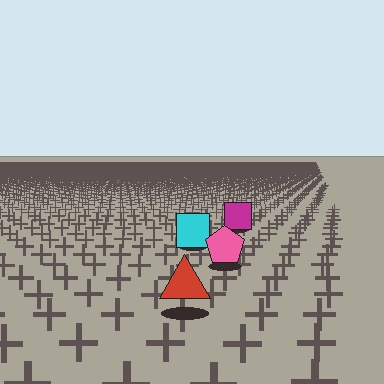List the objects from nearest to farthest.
From nearest to farthest: the red triangle, the pink pentagon, the cyan square, the magenta square.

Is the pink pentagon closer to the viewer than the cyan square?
Yes. The pink pentagon is closer — you can tell from the texture gradient: the ground texture is coarser near it.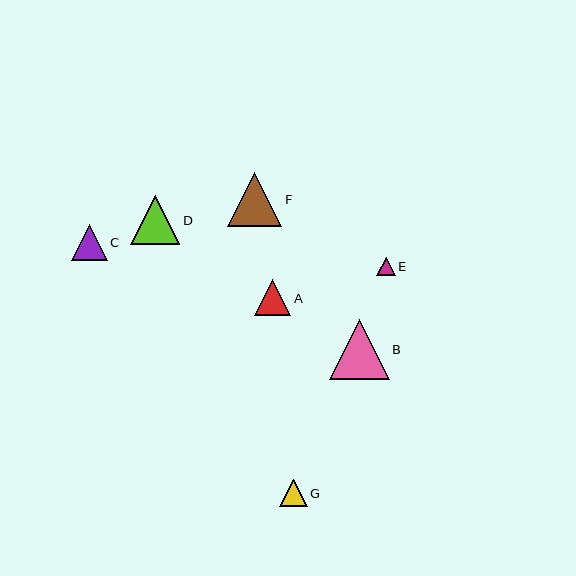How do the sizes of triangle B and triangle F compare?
Triangle B and triangle F are approximately the same size.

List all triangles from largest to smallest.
From largest to smallest: B, F, D, A, C, G, E.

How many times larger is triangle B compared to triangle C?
Triangle B is approximately 1.7 times the size of triangle C.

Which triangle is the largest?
Triangle B is the largest with a size of approximately 59 pixels.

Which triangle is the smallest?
Triangle E is the smallest with a size of approximately 18 pixels.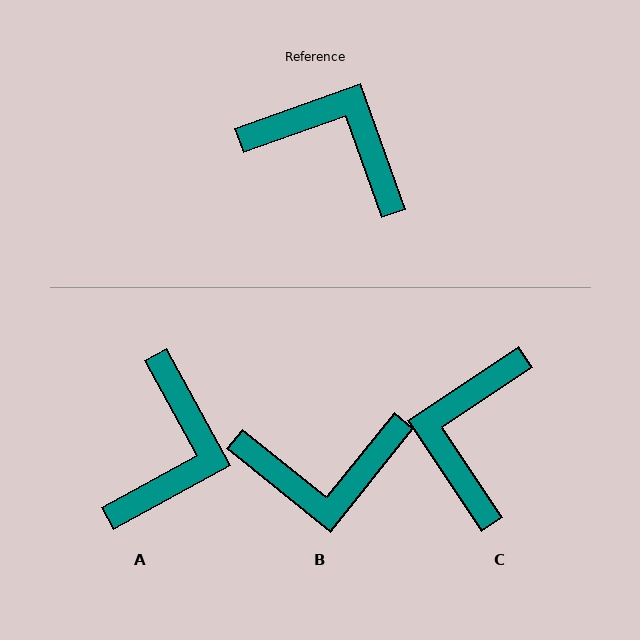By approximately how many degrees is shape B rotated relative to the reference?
Approximately 148 degrees clockwise.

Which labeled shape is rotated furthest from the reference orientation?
B, about 148 degrees away.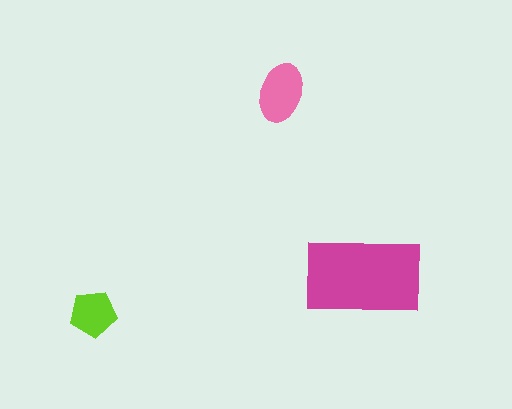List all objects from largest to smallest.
The magenta rectangle, the pink ellipse, the lime pentagon.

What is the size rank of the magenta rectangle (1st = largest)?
1st.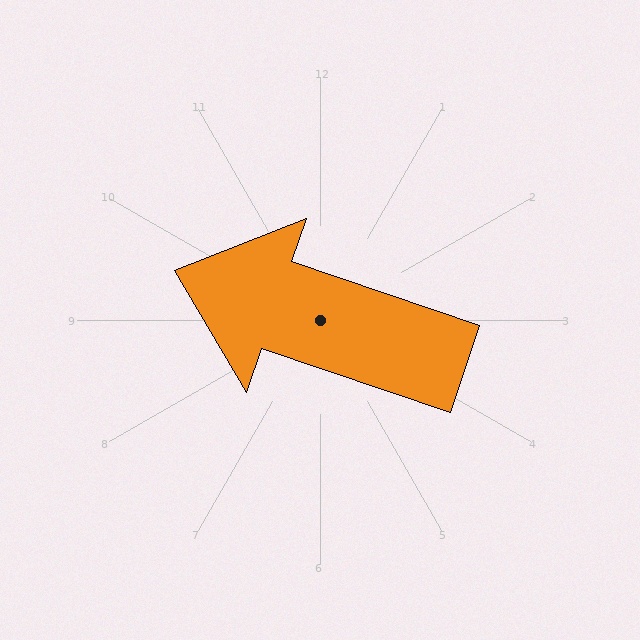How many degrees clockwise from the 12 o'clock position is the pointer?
Approximately 289 degrees.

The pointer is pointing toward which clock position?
Roughly 10 o'clock.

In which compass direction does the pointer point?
West.